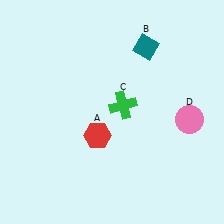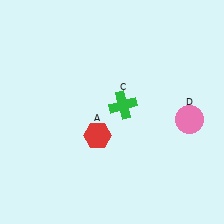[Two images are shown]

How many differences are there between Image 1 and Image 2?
There is 1 difference between the two images.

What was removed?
The teal diamond (B) was removed in Image 2.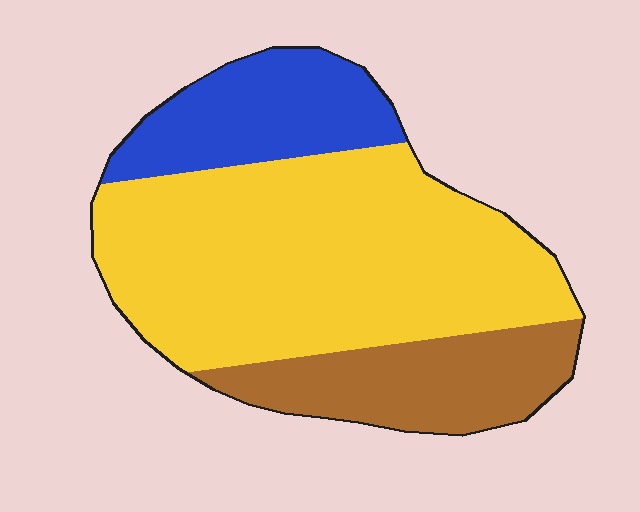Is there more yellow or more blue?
Yellow.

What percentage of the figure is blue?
Blue takes up about one fifth (1/5) of the figure.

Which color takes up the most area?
Yellow, at roughly 60%.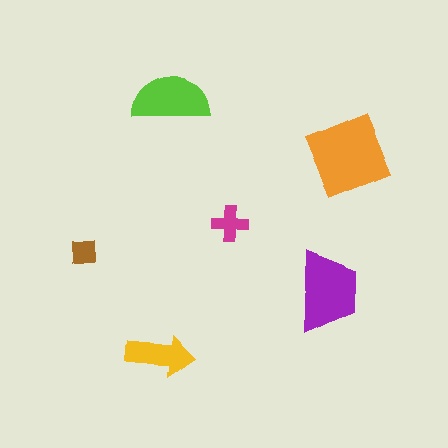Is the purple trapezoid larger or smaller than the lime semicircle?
Larger.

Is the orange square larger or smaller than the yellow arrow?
Larger.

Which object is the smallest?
The brown square.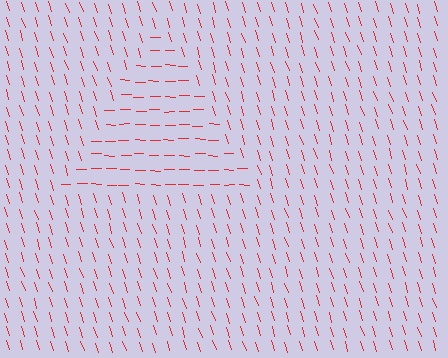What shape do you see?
I see a triangle.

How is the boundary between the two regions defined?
The boundary is defined purely by a change in line orientation (approximately 70 degrees difference). All lines are the same color and thickness.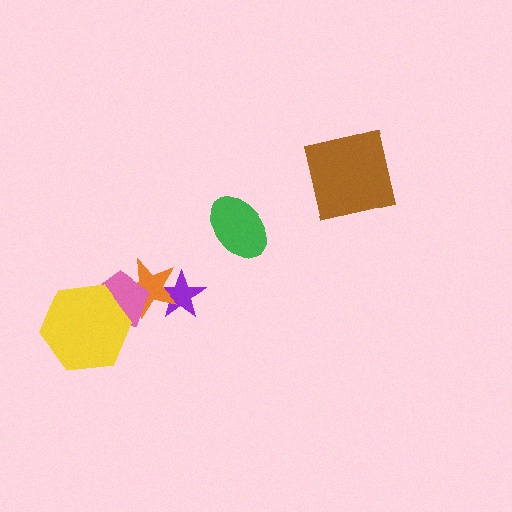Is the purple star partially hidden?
Yes, it is partially covered by another shape.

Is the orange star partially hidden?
Yes, it is partially covered by another shape.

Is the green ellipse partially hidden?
No, no other shape covers it.